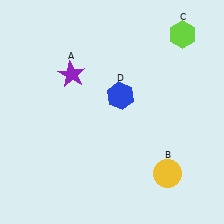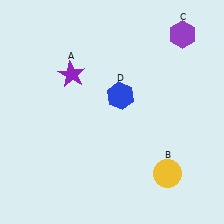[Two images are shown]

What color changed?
The hexagon (C) changed from lime in Image 1 to purple in Image 2.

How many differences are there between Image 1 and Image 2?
There is 1 difference between the two images.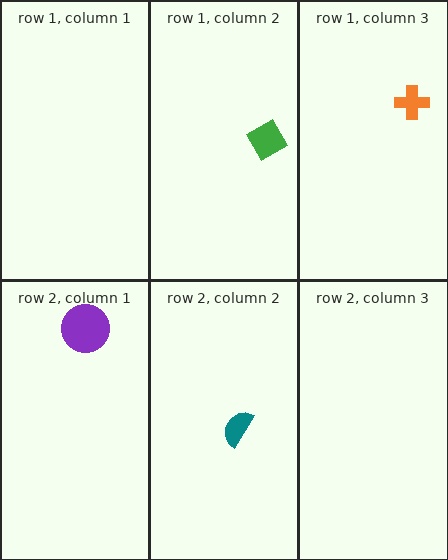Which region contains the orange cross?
The row 1, column 3 region.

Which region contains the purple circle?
The row 2, column 1 region.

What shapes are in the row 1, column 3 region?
The orange cross.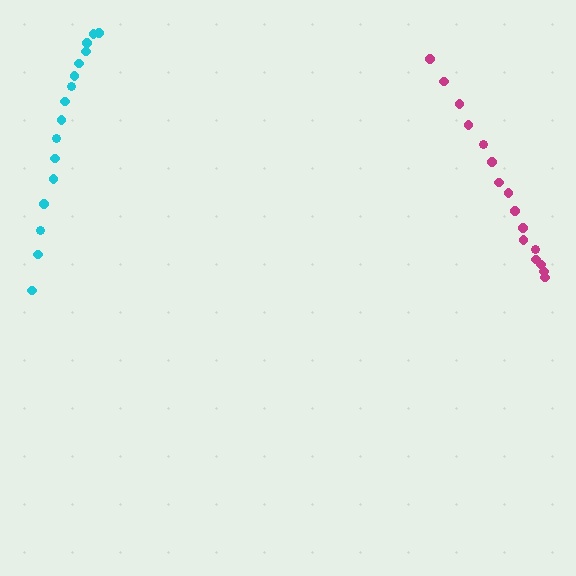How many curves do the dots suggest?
There are 2 distinct paths.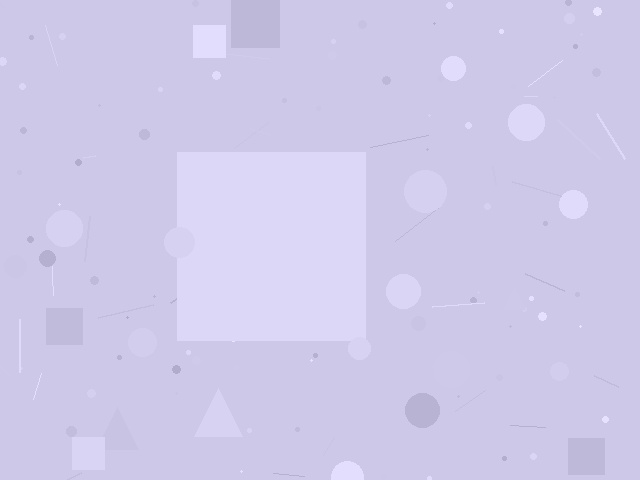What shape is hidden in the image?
A square is hidden in the image.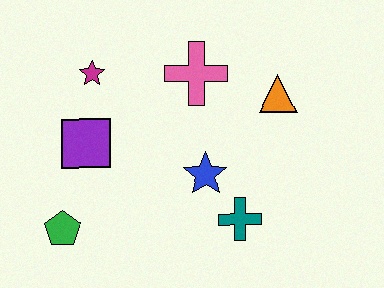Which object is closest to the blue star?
The teal cross is closest to the blue star.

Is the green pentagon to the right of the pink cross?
No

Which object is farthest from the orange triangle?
The green pentagon is farthest from the orange triangle.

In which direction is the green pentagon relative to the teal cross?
The green pentagon is to the left of the teal cross.